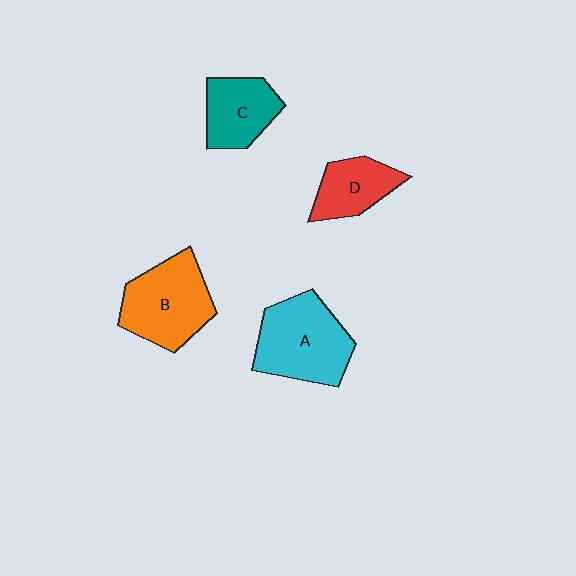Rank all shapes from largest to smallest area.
From largest to smallest: A (cyan), B (orange), C (teal), D (red).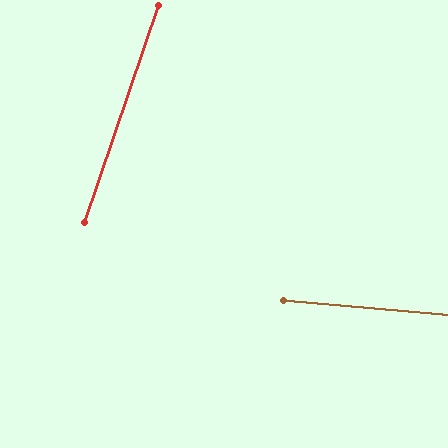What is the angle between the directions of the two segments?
Approximately 76 degrees.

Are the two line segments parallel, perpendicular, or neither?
Neither parallel nor perpendicular — they differ by about 76°.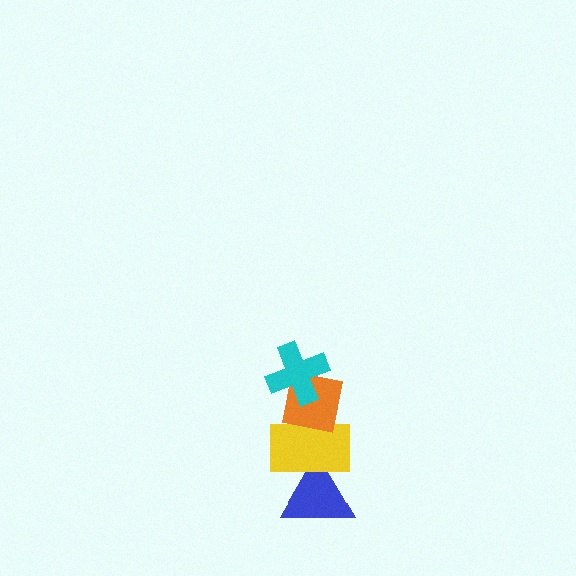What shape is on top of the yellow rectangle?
The orange square is on top of the yellow rectangle.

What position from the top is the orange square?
The orange square is 2nd from the top.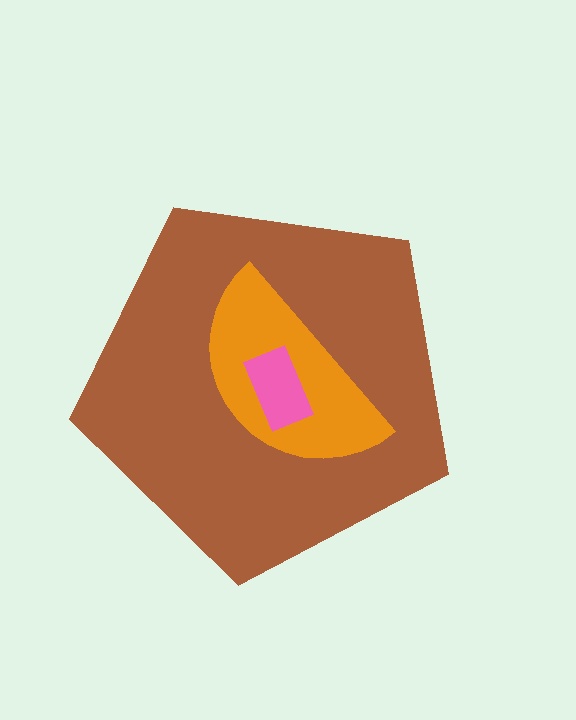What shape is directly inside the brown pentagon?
The orange semicircle.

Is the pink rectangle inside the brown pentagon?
Yes.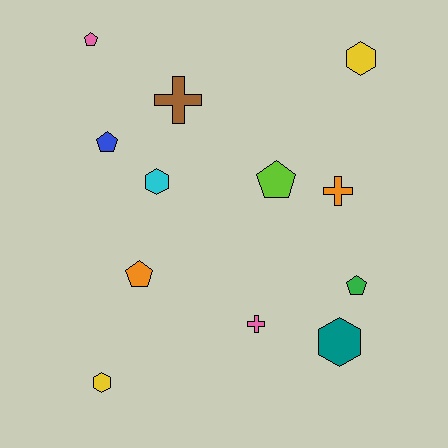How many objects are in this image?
There are 12 objects.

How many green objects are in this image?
There is 1 green object.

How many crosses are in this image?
There are 3 crosses.